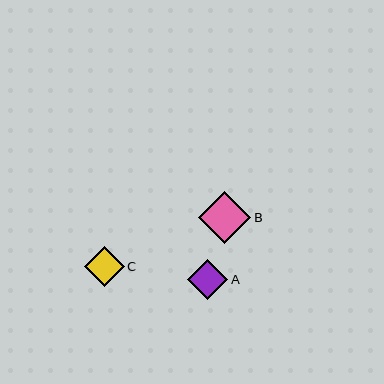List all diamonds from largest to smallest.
From largest to smallest: B, A, C.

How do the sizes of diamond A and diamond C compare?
Diamond A and diamond C are approximately the same size.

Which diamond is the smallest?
Diamond C is the smallest with a size of approximately 39 pixels.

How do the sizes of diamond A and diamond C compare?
Diamond A and diamond C are approximately the same size.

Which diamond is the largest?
Diamond B is the largest with a size of approximately 52 pixels.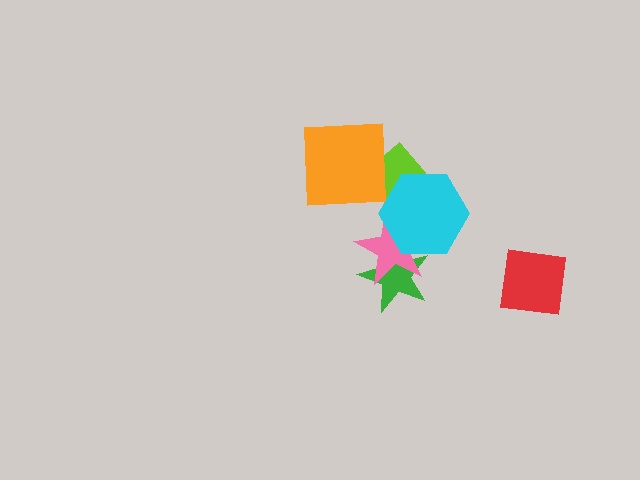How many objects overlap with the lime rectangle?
3 objects overlap with the lime rectangle.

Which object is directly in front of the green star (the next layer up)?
The pink star is directly in front of the green star.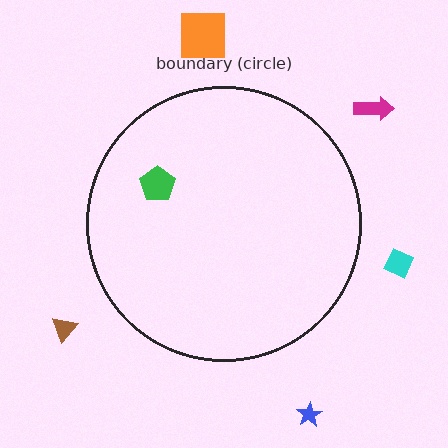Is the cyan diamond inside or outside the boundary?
Outside.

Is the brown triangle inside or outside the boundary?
Outside.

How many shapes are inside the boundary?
1 inside, 5 outside.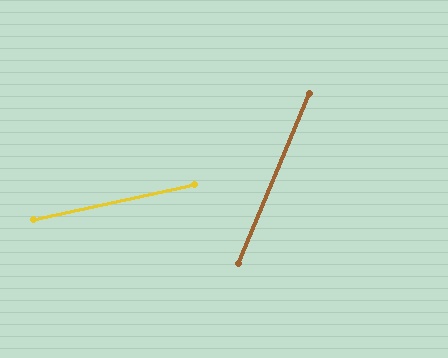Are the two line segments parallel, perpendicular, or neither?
Neither parallel nor perpendicular — they differ by about 55°.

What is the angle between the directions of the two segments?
Approximately 55 degrees.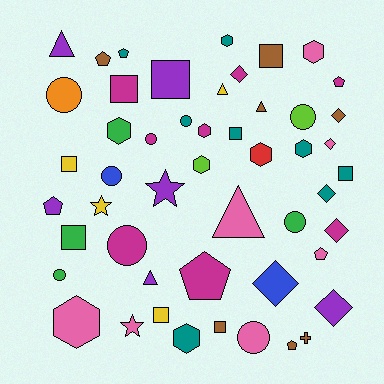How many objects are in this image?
There are 50 objects.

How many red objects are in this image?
There is 1 red object.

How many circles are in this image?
There are 9 circles.